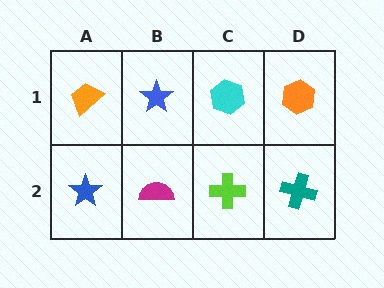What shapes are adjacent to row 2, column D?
An orange hexagon (row 1, column D), a lime cross (row 2, column C).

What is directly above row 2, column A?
An orange trapezoid.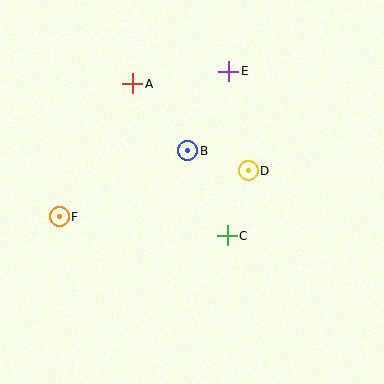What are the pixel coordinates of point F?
Point F is at (59, 216).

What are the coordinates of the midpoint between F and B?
The midpoint between F and B is at (124, 183).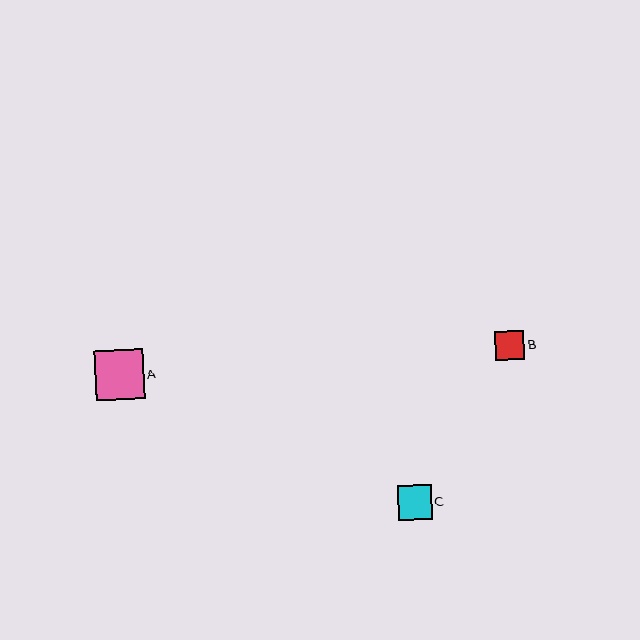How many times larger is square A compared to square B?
Square A is approximately 1.7 times the size of square B.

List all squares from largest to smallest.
From largest to smallest: A, C, B.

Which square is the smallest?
Square B is the smallest with a size of approximately 29 pixels.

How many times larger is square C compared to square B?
Square C is approximately 1.2 times the size of square B.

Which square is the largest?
Square A is the largest with a size of approximately 49 pixels.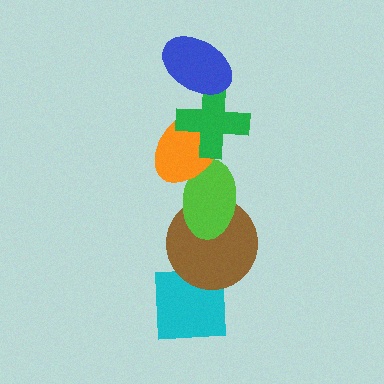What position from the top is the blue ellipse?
The blue ellipse is 1st from the top.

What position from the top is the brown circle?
The brown circle is 5th from the top.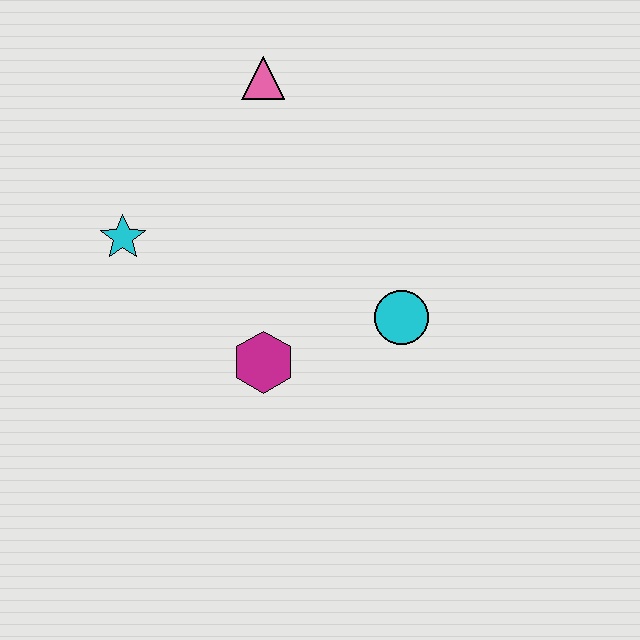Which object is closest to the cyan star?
The magenta hexagon is closest to the cyan star.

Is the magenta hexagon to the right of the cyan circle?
No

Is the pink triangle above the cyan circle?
Yes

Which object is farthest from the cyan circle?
The cyan star is farthest from the cyan circle.